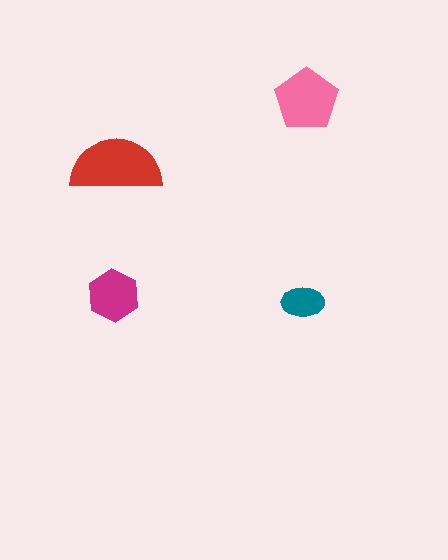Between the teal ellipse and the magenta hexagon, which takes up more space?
The magenta hexagon.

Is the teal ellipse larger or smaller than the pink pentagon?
Smaller.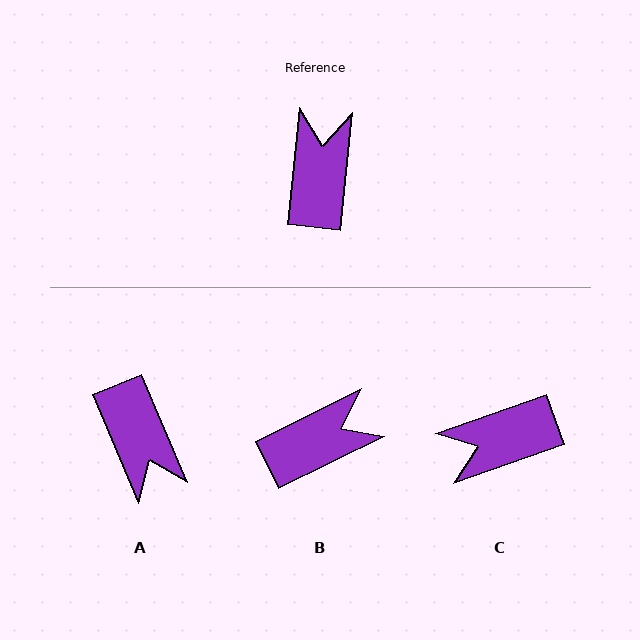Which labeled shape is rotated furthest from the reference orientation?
A, about 151 degrees away.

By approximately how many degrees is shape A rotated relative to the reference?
Approximately 151 degrees clockwise.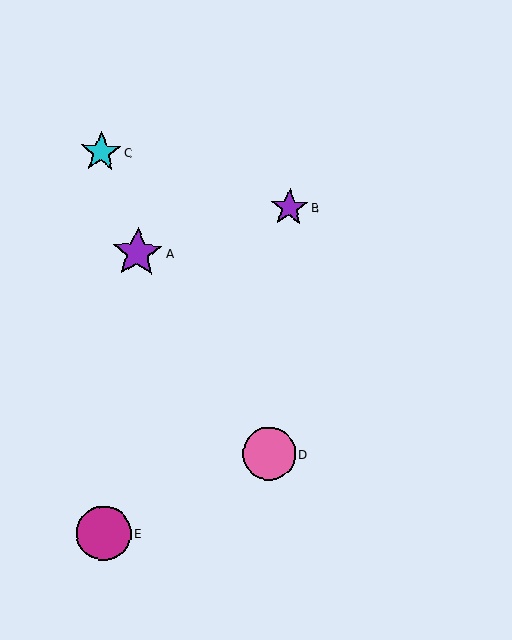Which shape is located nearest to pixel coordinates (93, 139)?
The cyan star (labeled C) at (101, 152) is nearest to that location.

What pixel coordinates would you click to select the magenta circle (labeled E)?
Click at (104, 533) to select the magenta circle E.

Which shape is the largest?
The magenta circle (labeled E) is the largest.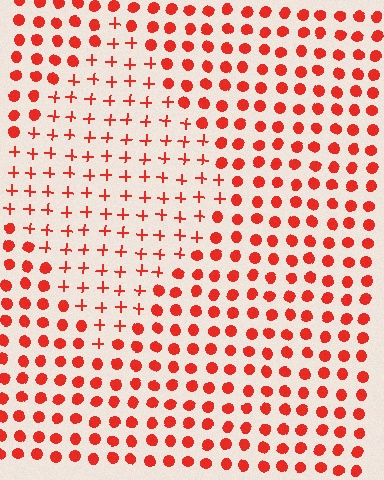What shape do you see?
I see a diamond.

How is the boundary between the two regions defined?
The boundary is defined by a change in element shape: plus signs inside vs. circles outside. All elements share the same color and spacing.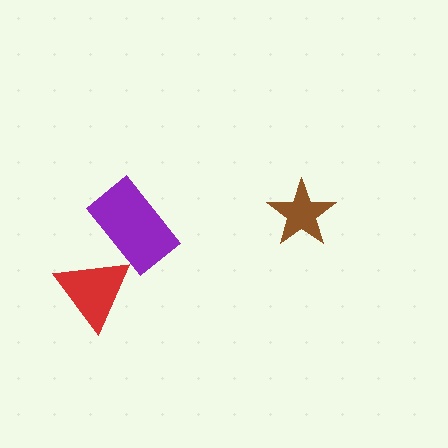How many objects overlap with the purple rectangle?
1 object overlaps with the purple rectangle.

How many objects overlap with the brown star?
0 objects overlap with the brown star.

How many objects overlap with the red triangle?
1 object overlaps with the red triangle.